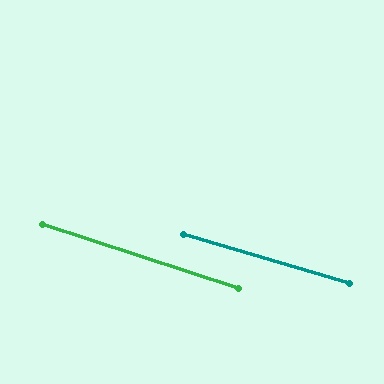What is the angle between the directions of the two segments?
Approximately 2 degrees.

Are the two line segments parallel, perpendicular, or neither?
Parallel — their directions differ by only 1.6°.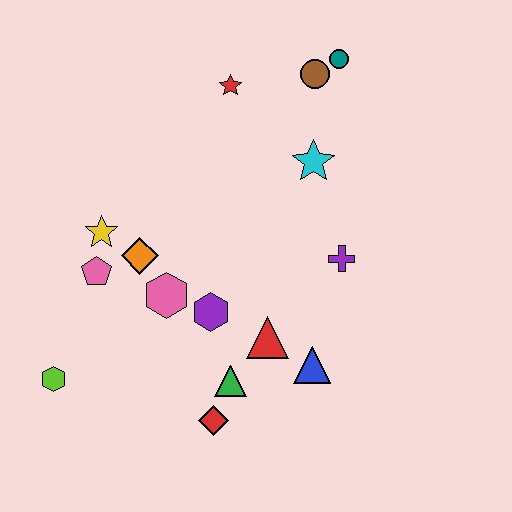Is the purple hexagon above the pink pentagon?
No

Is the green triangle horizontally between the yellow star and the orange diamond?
No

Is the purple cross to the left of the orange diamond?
No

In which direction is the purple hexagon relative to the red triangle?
The purple hexagon is to the left of the red triangle.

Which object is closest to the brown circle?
The teal circle is closest to the brown circle.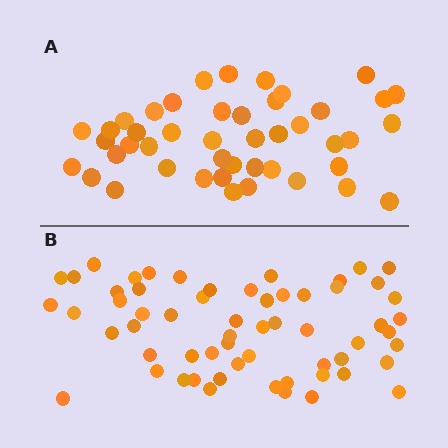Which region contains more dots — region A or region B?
Region B (the bottom region) has more dots.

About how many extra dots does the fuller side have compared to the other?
Region B has approximately 15 more dots than region A.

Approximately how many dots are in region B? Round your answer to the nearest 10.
About 60 dots.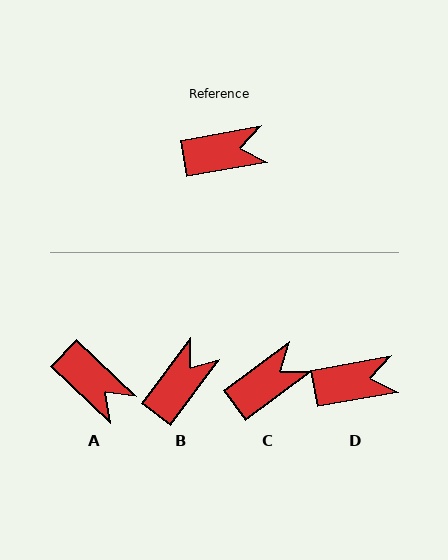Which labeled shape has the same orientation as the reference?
D.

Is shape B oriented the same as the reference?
No, it is off by about 43 degrees.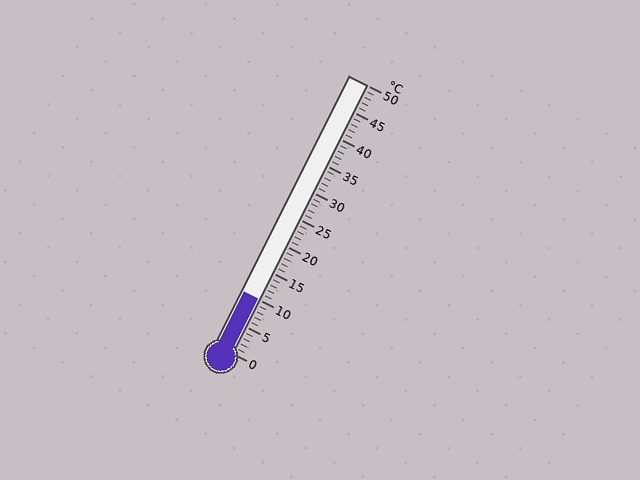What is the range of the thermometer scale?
The thermometer scale ranges from 0°C to 50°C.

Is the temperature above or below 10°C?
The temperature is at 10°C.